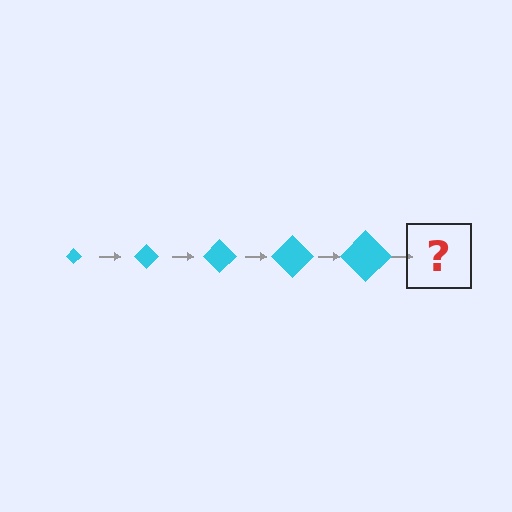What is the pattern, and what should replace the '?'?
The pattern is that the diamond gets progressively larger each step. The '?' should be a cyan diamond, larger than the previous one.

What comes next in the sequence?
The next element should be a cyan diamond, larger than the previous one.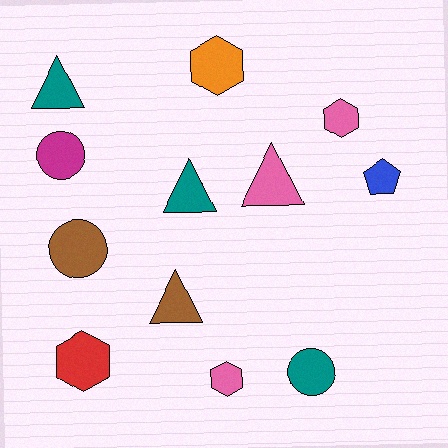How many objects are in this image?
There are 12 objects.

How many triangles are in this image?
There are 4 triangles.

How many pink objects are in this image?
There are 3 pink objects.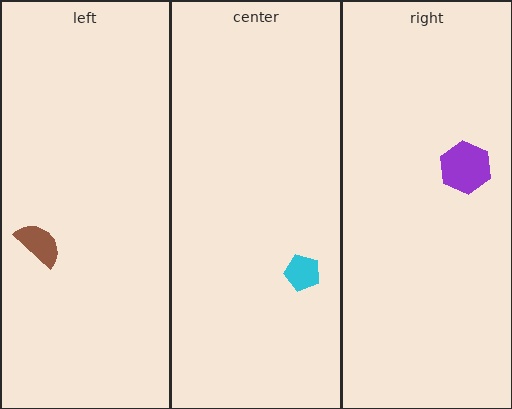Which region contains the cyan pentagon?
The center region.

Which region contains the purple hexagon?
The right region.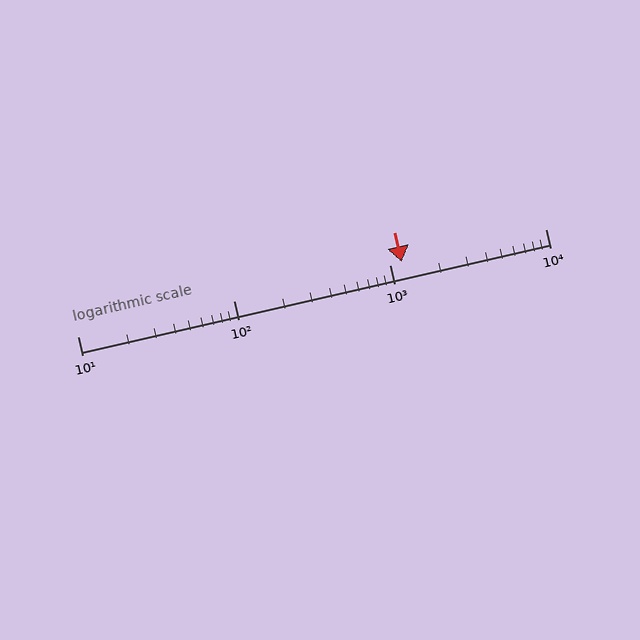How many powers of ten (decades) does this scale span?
The scale spans 3 decades, from 10 to 10000.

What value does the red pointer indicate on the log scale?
The pointer indicates approximately 1200.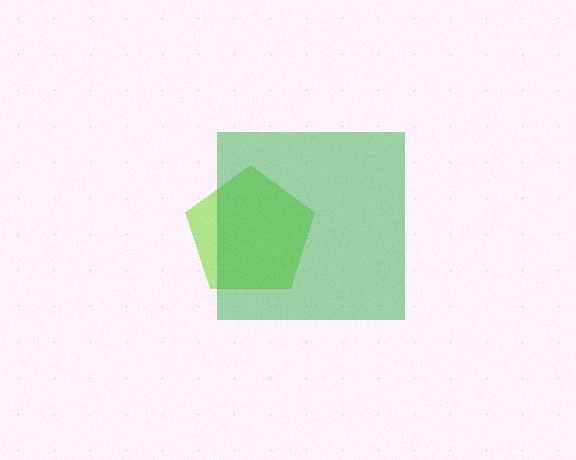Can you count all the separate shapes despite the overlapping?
Yes, there are 2 separate shapes.